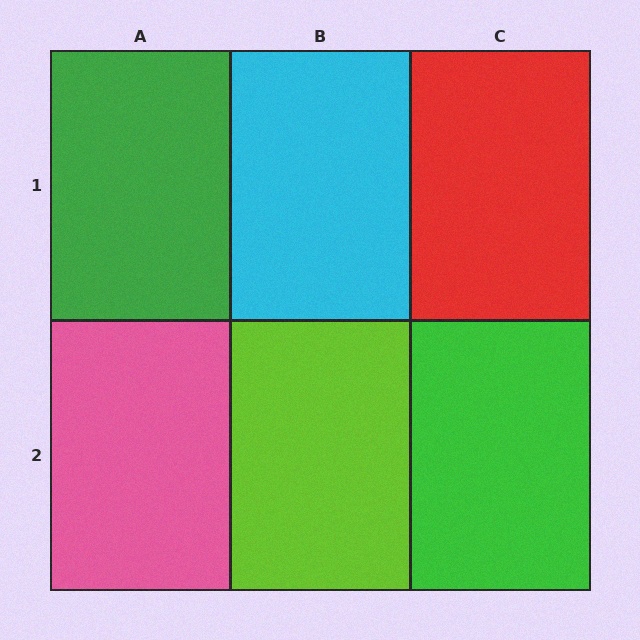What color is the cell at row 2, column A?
Pink.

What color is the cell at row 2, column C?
Green.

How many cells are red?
1 cell is red.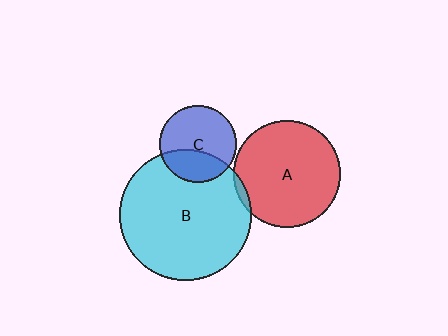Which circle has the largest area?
Circle B (cyan).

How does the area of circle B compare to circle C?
Approximately 2.9 times.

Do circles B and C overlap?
Yes.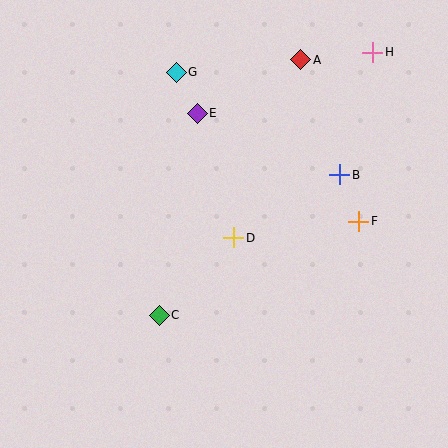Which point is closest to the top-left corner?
Point G is closest to the top-left corner.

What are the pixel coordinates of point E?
Point E is at (197, 113).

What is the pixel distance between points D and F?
The distance between D and F is 126 pixels.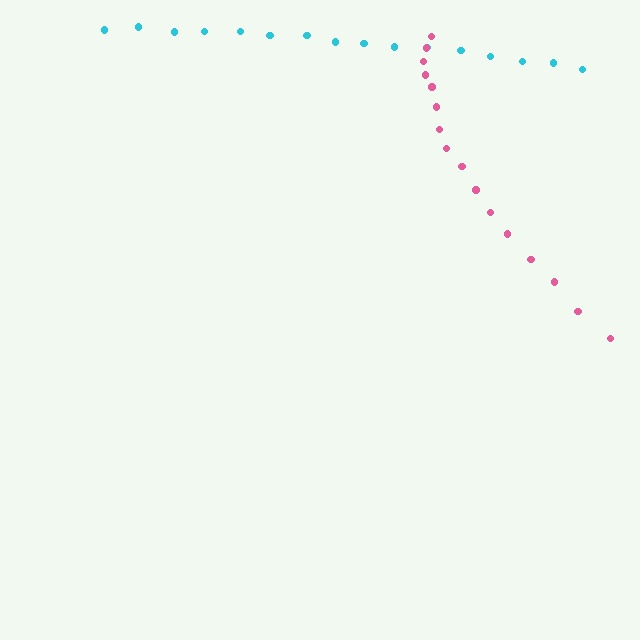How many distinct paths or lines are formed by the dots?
There are 2 distinct paths.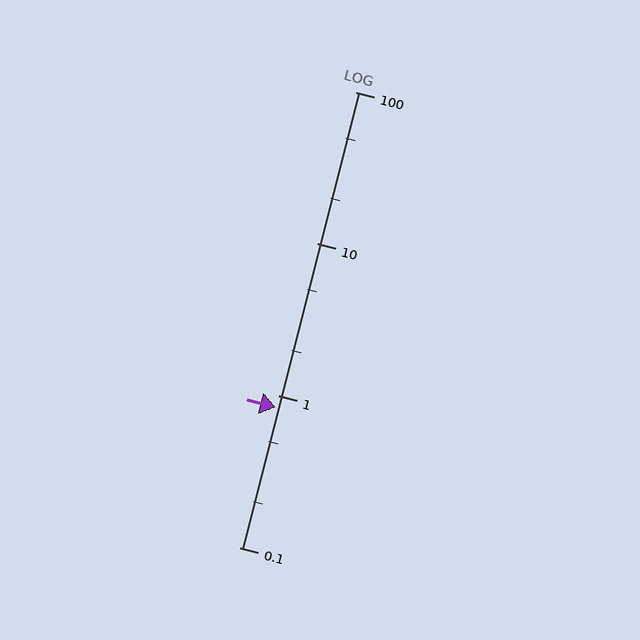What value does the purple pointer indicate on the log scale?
The pointer indicates approximately 0.84.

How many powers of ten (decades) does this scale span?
The scale spans 3 decades, from 0.1 to 100.